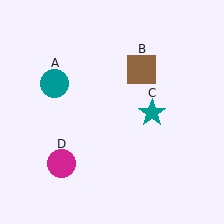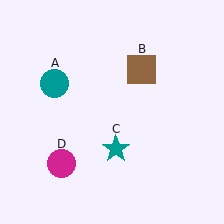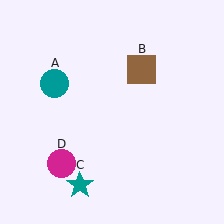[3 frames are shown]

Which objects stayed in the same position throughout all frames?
Teal circle (object A) and brown square (object B) and magenta circle (object D) remained stationary.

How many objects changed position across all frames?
1 object changed position: teal star (object C).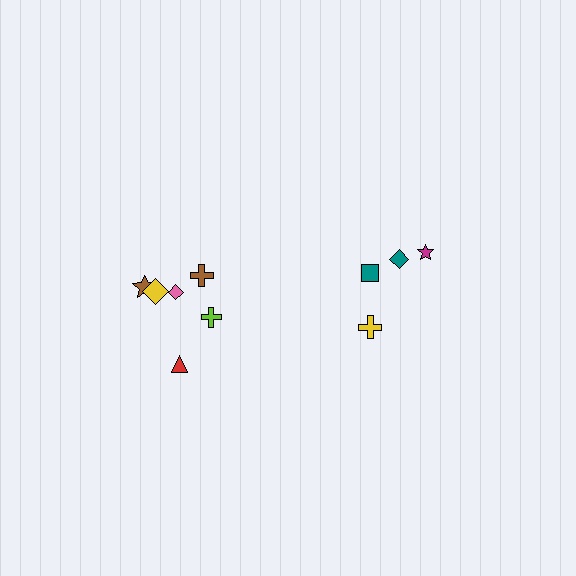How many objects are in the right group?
There are 4 objects.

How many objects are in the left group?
There are 6 objects.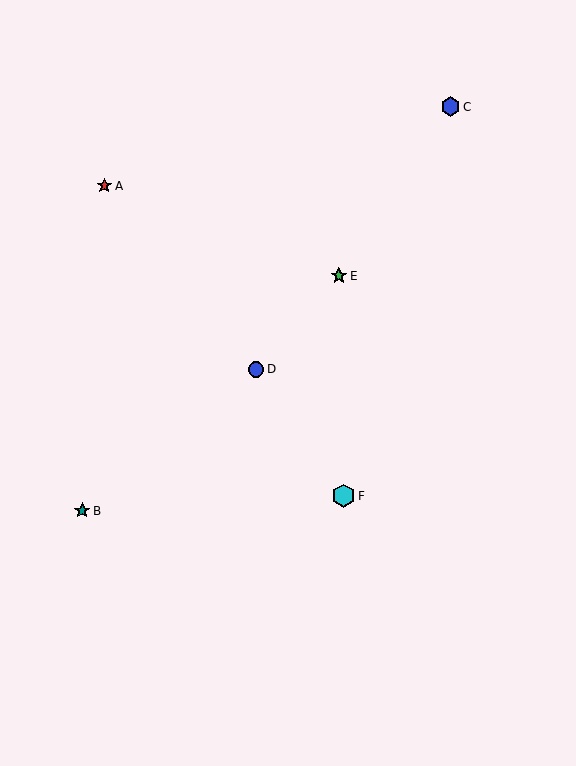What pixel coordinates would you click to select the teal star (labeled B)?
Click at (82, 511) to select the teal star B.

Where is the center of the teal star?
The center of the teal star is at (82, 511).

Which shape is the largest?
The cyan hexagon (labeled F) is the largest.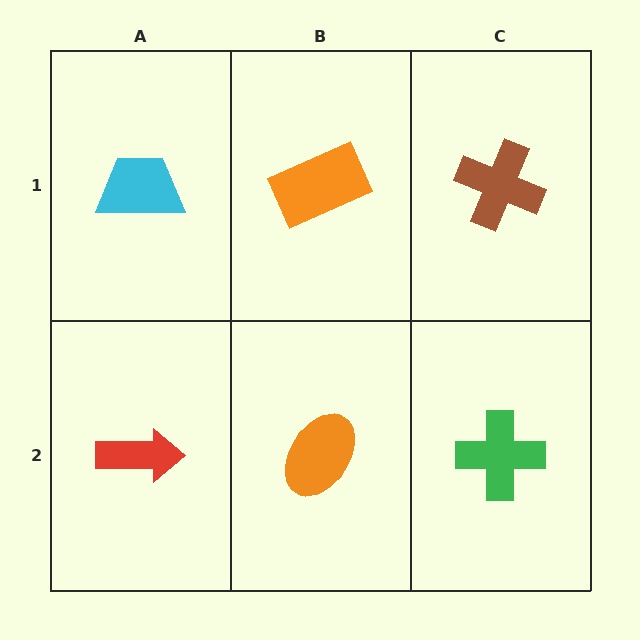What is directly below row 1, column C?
A green cross.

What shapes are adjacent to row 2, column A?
A cyan trapezoid (row 1, column A), an orange ellipse (row 2, column B).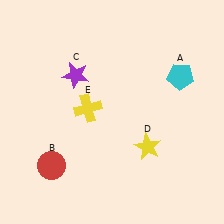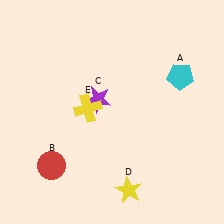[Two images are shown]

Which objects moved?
The objects that moved are: the purple star (C), the yellow star (D).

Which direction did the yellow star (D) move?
The yellow star (D) moved down.